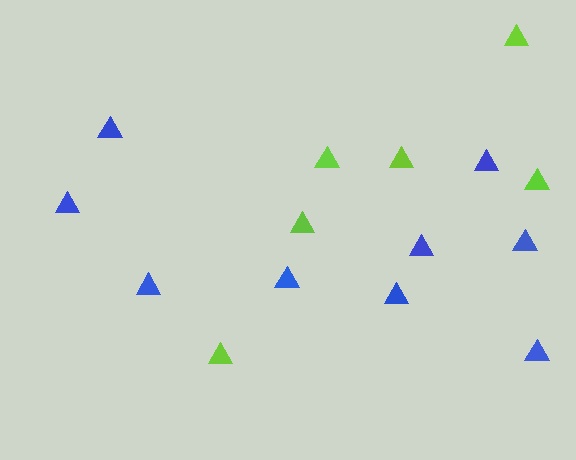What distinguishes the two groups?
There are 2 groups: one group of lime triangles (6) and one group of blue triangles (9).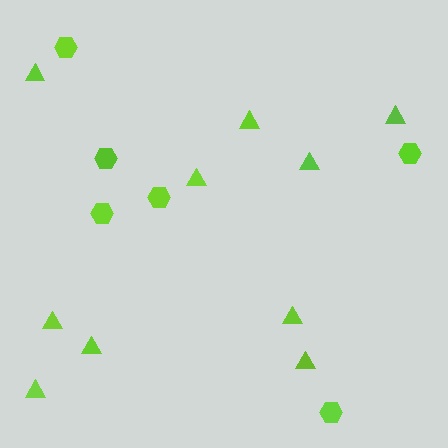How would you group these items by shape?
There are 2 groups: one group of triangles (10) and one group of hexagons (6).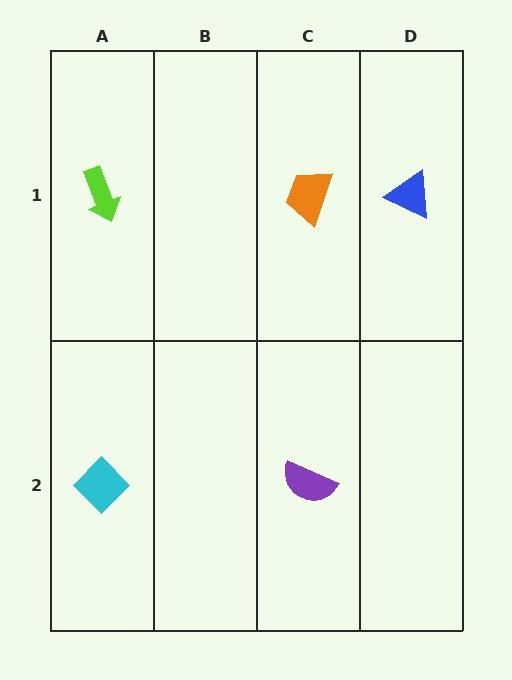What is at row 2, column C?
A purple semicircle.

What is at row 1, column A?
A lime arrow.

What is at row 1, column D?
A blue triangle.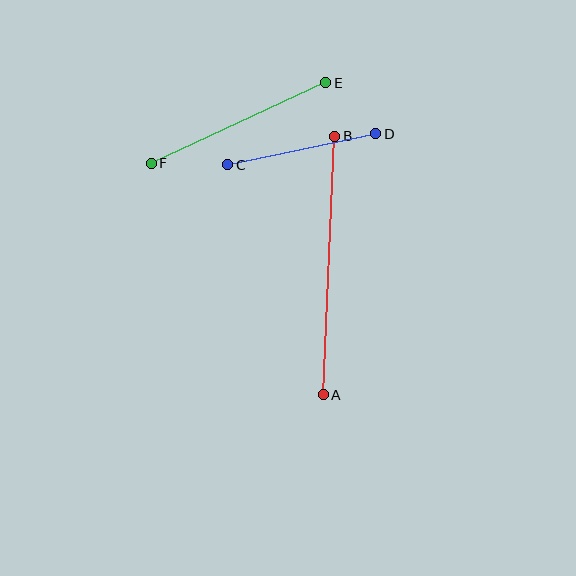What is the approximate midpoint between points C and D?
The midpoint is at approximately (302, 149) pixels.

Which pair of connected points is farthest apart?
Points A and B are farthest apart.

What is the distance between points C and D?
The distance is approximately 151 pixels.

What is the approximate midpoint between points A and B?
The midpoint is at approximately (329, 266) pixels.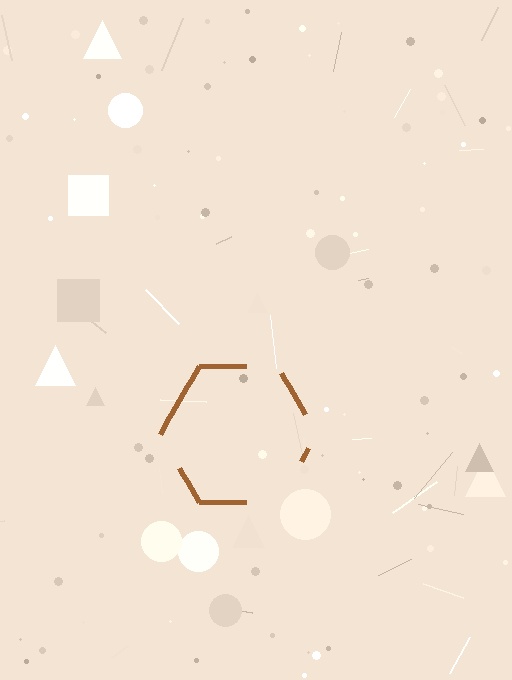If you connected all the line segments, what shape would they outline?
They would outline a hexagon.